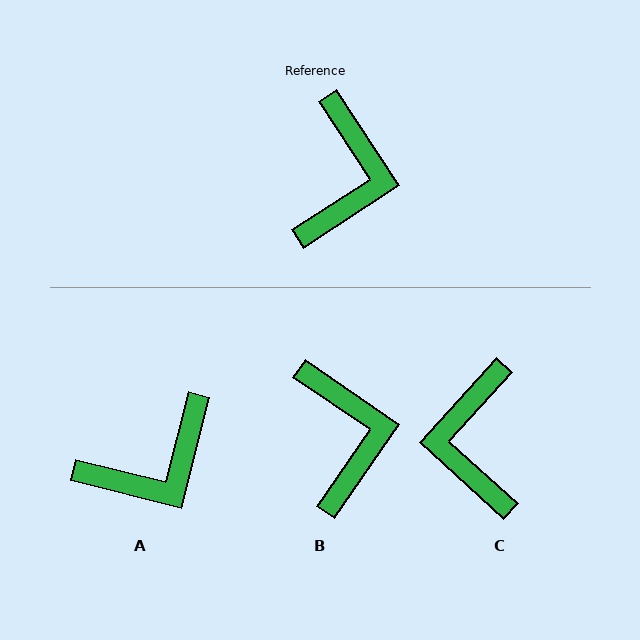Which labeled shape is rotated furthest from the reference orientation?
C, about 165 degrees away.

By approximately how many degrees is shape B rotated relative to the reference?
Approximately 22 degrees counter-clockwise.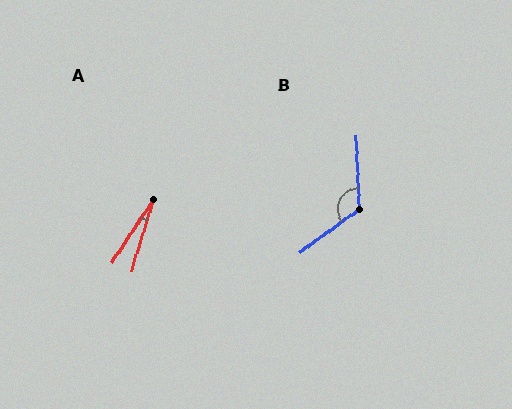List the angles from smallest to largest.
A (16°), B (124°).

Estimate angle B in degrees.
Approximately 124 degrees.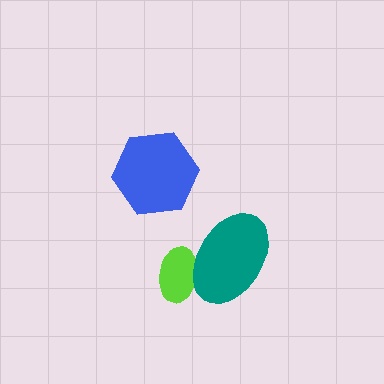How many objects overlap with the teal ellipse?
1 object overlaps with the teal ellipse.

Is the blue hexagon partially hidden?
No, no other shape covers it.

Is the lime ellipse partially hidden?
Yes, it is partially covered by another shape.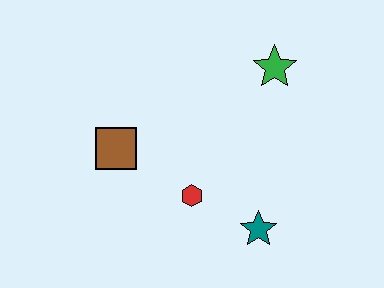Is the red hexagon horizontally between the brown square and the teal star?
Yes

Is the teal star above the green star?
No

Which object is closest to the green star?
The red hexagon is closest to the green star.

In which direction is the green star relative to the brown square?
The green star is to the right of the brown square.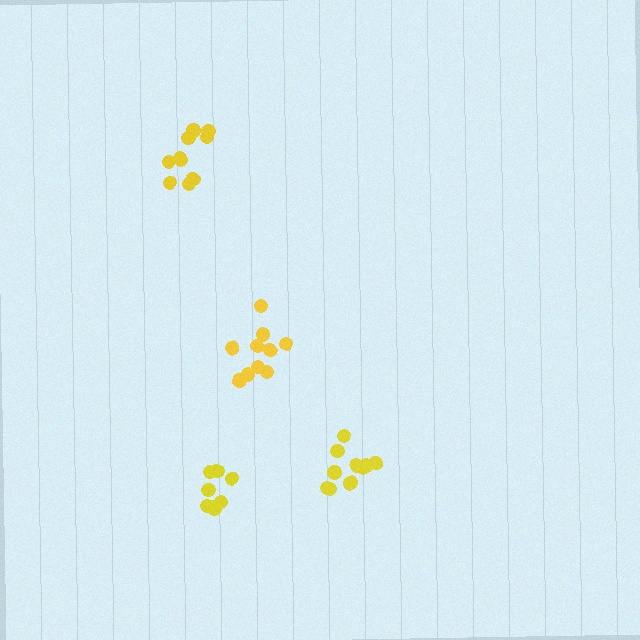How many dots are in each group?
Group 1: 10 dots, Group 2: 10 dots, Group 3: 8 dots, Group 4: 10 dots (38 total).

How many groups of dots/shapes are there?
There are 4 groups.